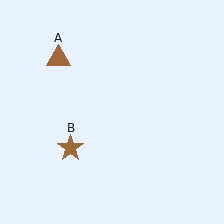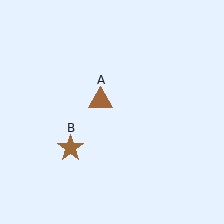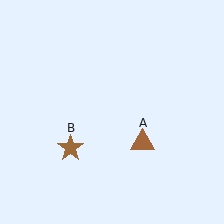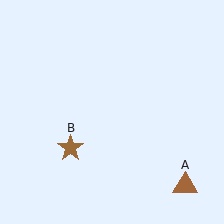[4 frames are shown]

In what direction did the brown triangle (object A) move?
The brown triangle (object A) moved down and to the right.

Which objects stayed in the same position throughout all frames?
Brown star (object B) remained stationary.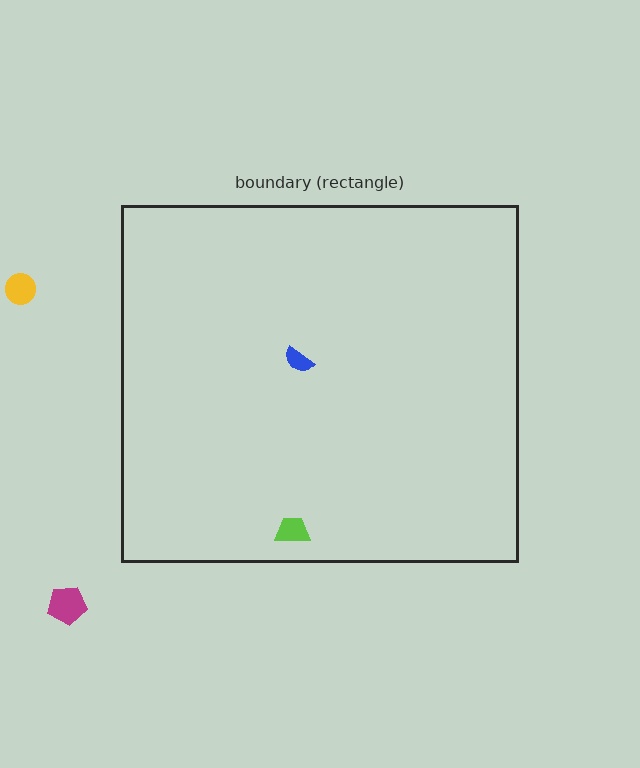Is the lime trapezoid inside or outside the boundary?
Inside.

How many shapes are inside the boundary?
2 inside, 2 outside.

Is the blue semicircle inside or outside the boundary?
Inside.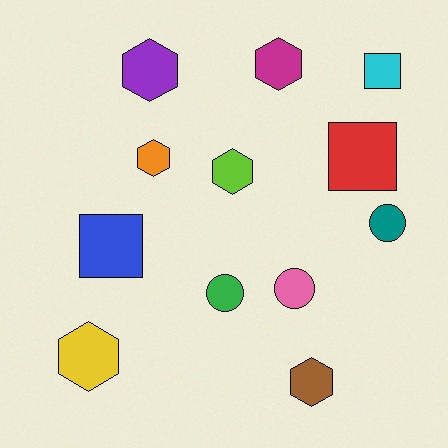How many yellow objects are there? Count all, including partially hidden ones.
There is 1 yellow object.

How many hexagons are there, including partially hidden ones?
There are 6 hexagons.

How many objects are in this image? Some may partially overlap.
There are 12 objects.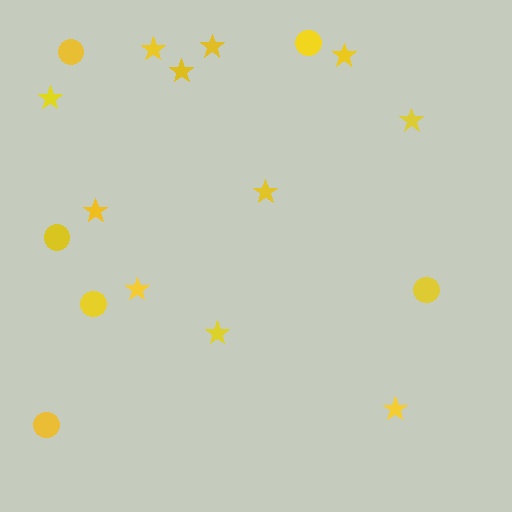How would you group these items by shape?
There are 2 groups: one group of circles (6) and one group of stars (11).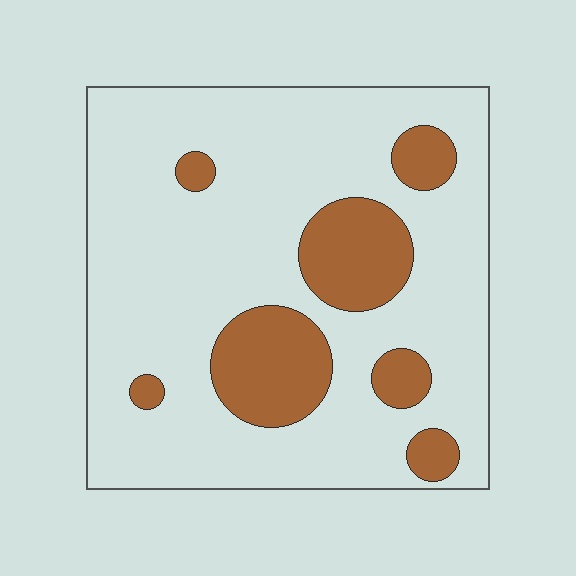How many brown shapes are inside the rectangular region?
7.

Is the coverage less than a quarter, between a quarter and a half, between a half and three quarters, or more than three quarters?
Less than a quarter.